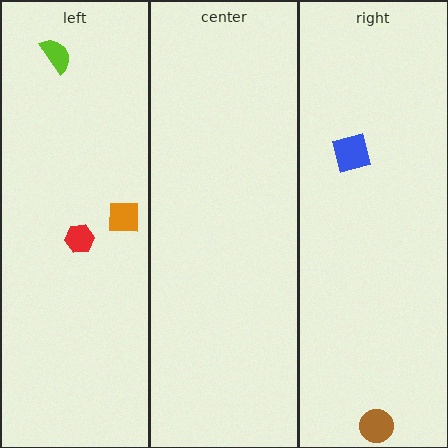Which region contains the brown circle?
The right region.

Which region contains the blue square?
The right region.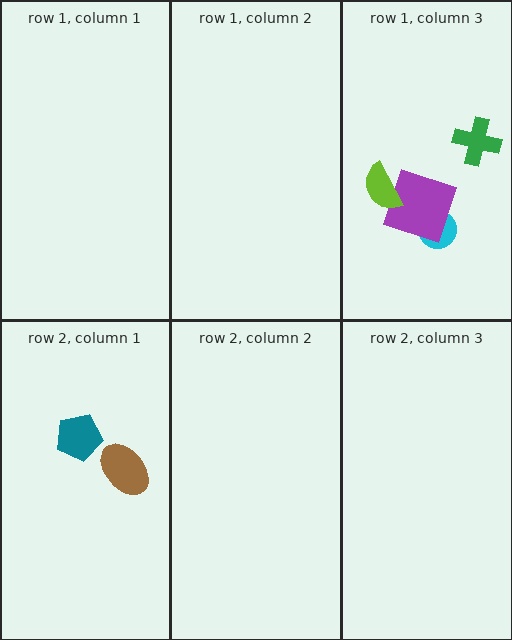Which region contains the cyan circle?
The row 1, column 3 region.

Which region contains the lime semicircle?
The row 1, column 3 region.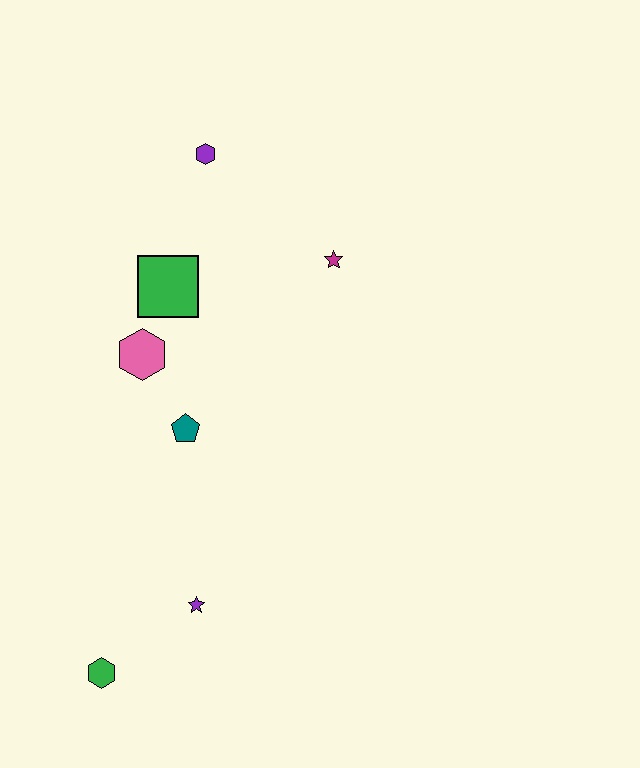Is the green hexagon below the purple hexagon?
Yes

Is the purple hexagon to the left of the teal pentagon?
No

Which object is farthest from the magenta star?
The green hexagon is farthest from the magenta star.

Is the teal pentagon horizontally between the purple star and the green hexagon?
Yes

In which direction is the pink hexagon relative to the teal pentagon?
The pink hexagon is above the teal pentagon.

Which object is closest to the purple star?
The green hexagon is closest to the purple star.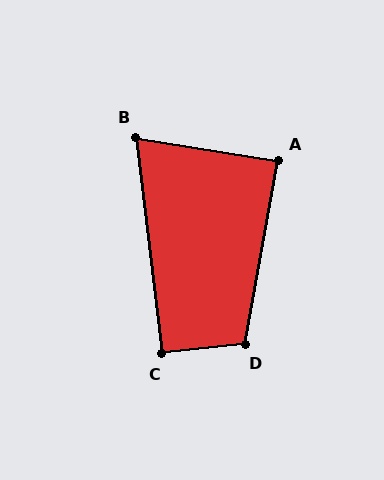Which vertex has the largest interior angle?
D, at approximately 106 degrees.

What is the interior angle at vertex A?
Approximately 89 degrees (approximately right).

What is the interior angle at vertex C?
Approximately 91 degrees (approximately right).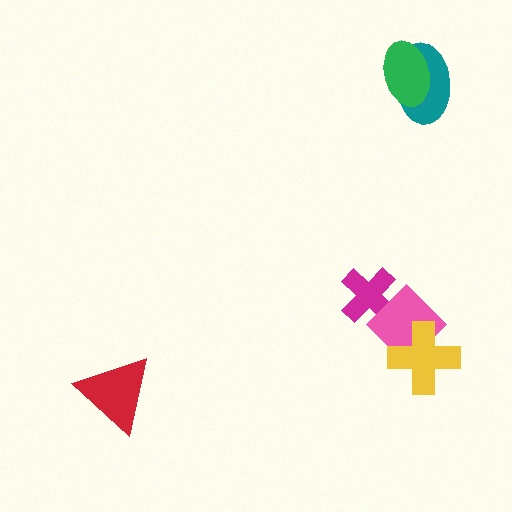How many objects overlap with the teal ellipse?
1 object overlaps with the teal ellipse.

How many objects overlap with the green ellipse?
1 object overlaps with the green ellipse.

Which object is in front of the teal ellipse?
The green ellipse is in front of the teal ellipse.